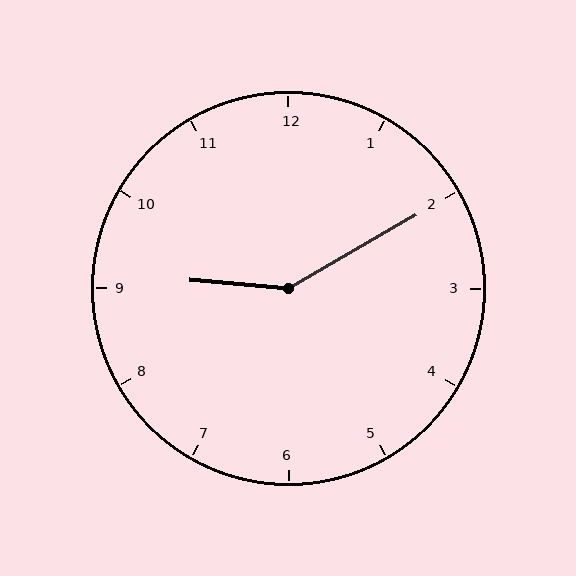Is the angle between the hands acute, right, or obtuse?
It is obtuse.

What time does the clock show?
9:10.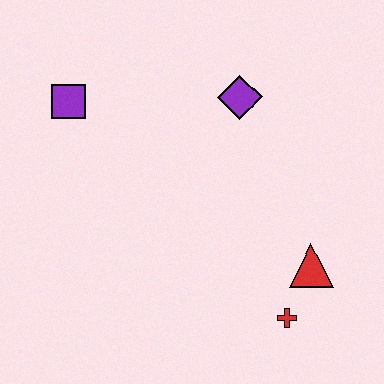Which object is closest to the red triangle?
The red cross is closest to the red triangle.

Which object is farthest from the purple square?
The red cross is farthest from the purple square.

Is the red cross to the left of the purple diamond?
No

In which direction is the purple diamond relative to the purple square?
The purple diamond is to the right of the purple square.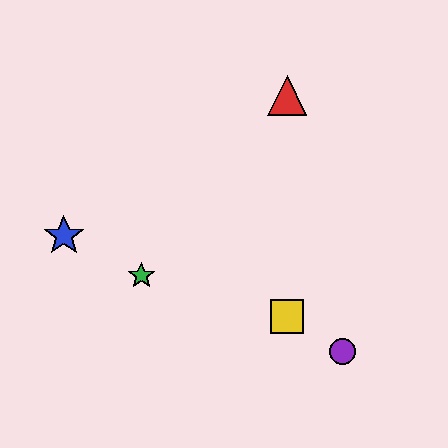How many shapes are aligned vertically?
2 shapes (the red triangle, the yellow square) are aligned vertically.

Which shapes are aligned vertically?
The red triangle, the yellow square are aligned vertically.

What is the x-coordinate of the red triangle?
The red triangle is at x≈287.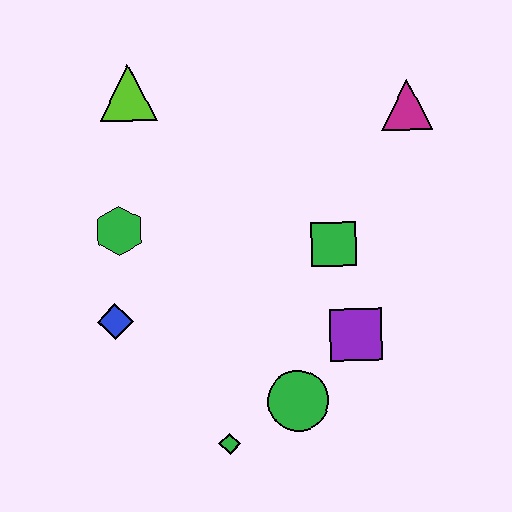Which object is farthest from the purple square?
The lime triangle is farthest from the purple square.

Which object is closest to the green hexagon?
The blue diamond is closest to the green hexagon.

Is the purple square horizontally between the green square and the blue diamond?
No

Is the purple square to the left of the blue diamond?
No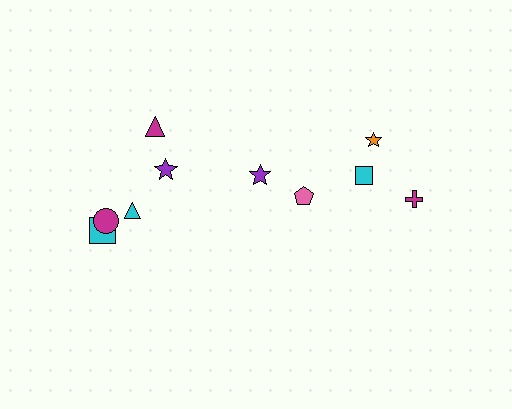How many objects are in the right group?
There are 4 objects.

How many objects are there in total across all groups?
There are 10 objects.